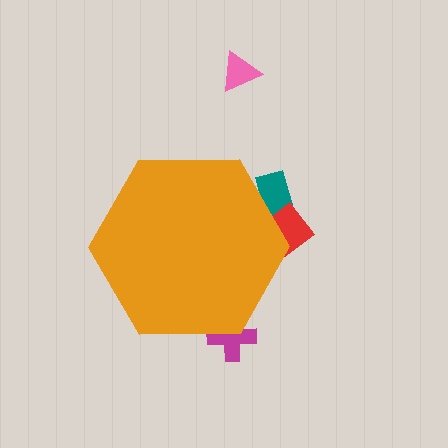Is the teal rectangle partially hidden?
Yes, the teal rectangle is partially hidden behind the orange hexagon.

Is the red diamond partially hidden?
Yes, the red diamond is partially hidden behind the orange hexagon.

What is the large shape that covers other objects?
An orange hexagon.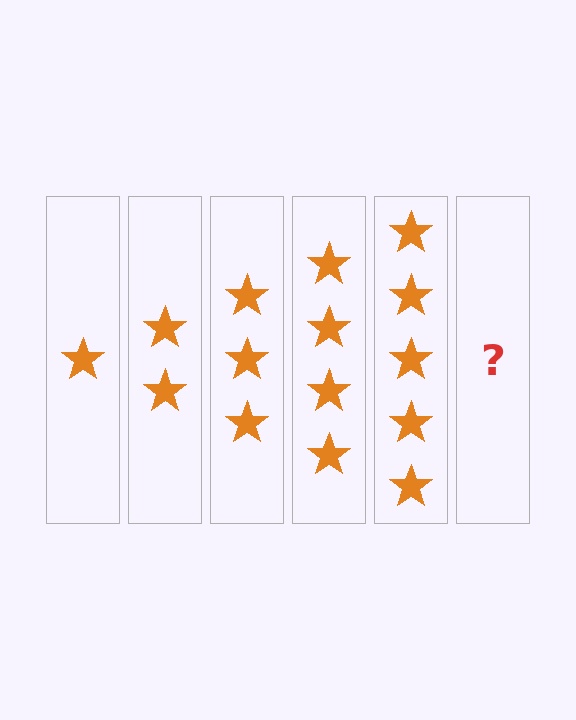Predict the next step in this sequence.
The next step is 6 stars.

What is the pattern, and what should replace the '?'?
The pattern is that each step adds one more star. The '?' should be 6 stars.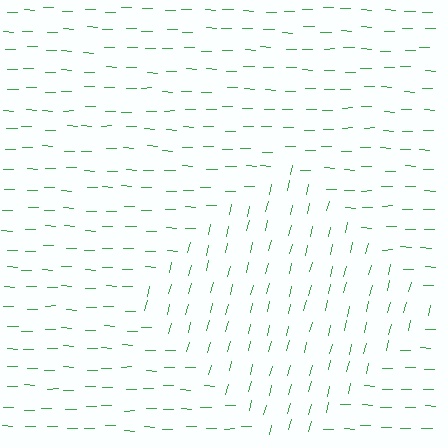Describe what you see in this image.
The image is filled with small green line segments. A diamond region in the image has lines oriented differently from the surrounding lines, creating a visible texture boundary.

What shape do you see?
I see a diamond.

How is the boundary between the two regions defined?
The boundary is defined purely by a change in line orientation (approximately 77 degrees difference). All lines are the same color and thickness.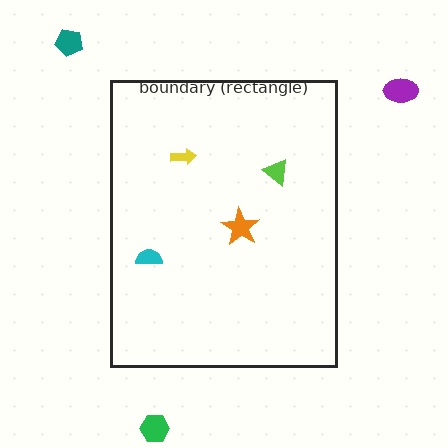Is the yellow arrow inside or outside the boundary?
Inside.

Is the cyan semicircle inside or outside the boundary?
Inside.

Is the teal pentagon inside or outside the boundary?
Outside.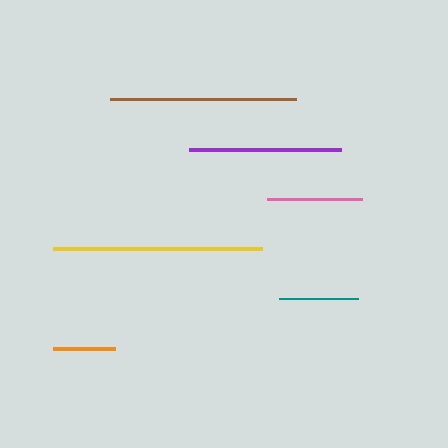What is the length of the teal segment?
The teal segment is approximately 79 pixels long.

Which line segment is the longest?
The yellow line is the longest at approximately 209 pixels.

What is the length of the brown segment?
The brown segment is approximately 187 pixels long.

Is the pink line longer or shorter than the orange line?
The pink line is longer than the orange line.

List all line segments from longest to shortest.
From longest to shortest: yellow, brown, purple, pink, teal, orange.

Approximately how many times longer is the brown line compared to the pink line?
The brown line is approximately 2.0 times the length of the pink line.